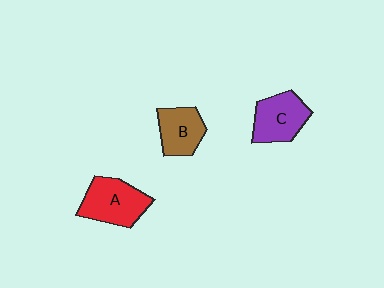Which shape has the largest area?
Shape A (red).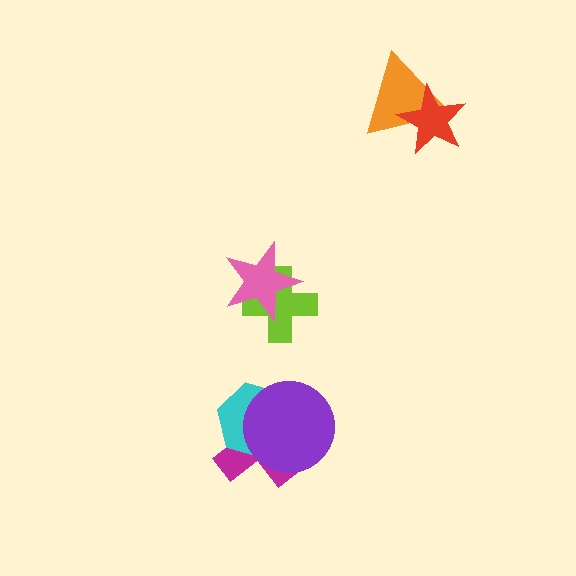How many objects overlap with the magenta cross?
2 objects overlap with the magenta cross.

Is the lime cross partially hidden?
Yes, it is partially covered by another shape.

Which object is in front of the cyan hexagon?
The purple circle is in front of the cyan hexagon.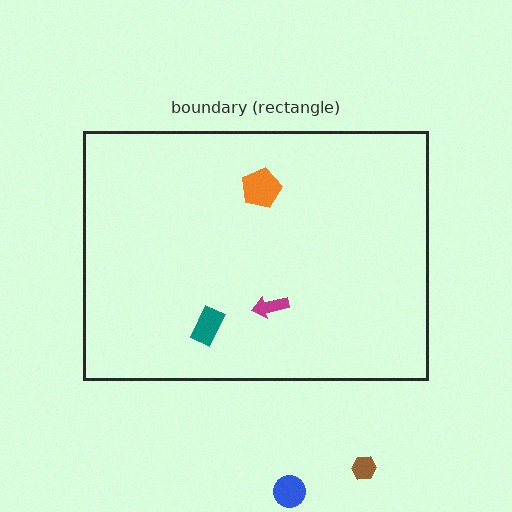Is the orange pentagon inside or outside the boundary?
Inside.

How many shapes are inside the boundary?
3 inside, 2 outside.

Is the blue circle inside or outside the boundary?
Outside.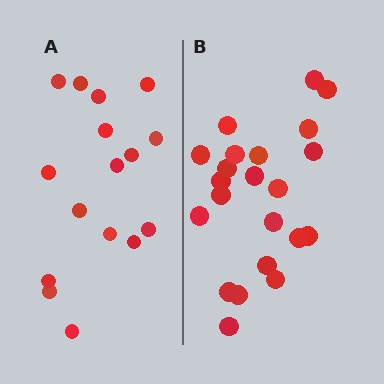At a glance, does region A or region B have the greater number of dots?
Region B (the right region) has more dots.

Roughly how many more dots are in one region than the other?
Region B has about 6 more dots than region A.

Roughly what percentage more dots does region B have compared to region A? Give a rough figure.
About 40% more.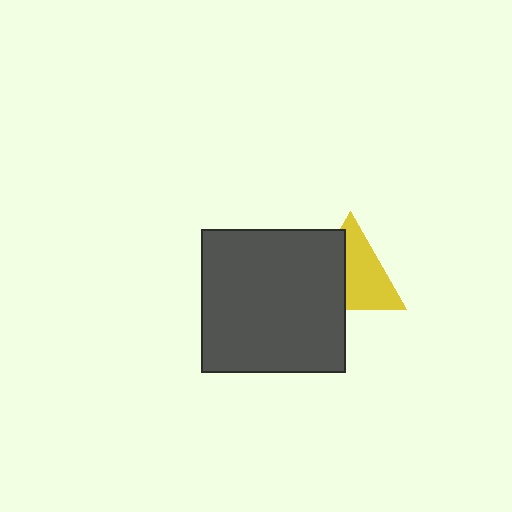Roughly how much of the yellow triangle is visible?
About half of it is visible (roughly 59%).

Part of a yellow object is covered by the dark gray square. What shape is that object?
It is a triangle.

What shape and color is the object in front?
The object in front is a dark gray square.